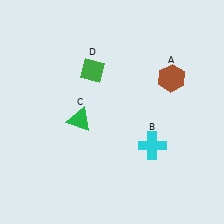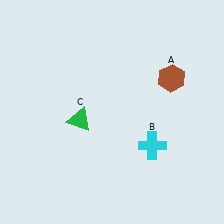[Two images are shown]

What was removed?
The green diamond (D) was removed in Image 2.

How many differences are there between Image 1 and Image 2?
There is 1 difference between the two images.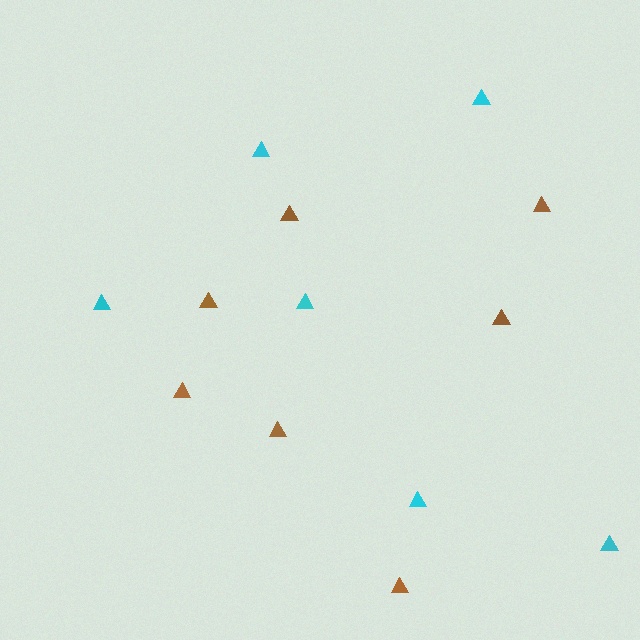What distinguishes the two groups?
There are 2 groups: one group of brown triangles (7) and one group of cyan triangles (6).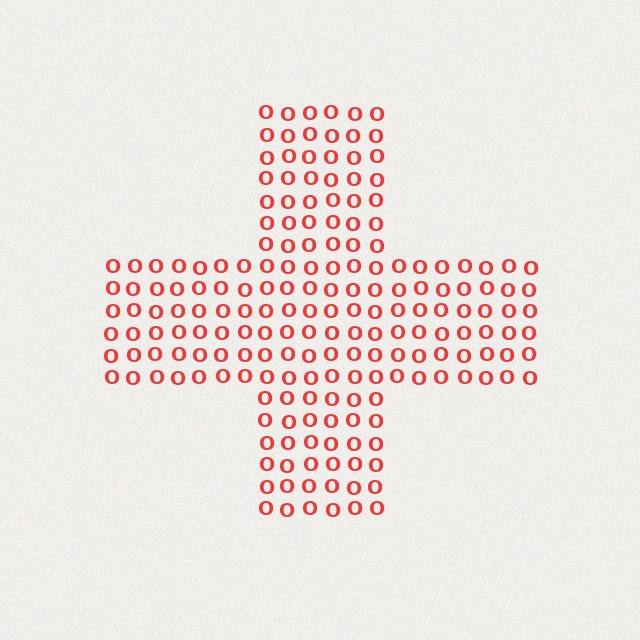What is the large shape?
The large shape is a cross.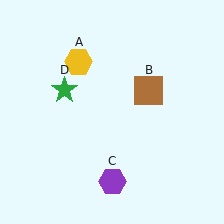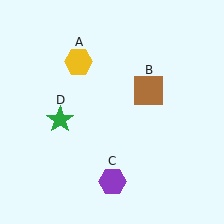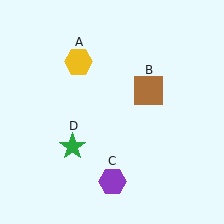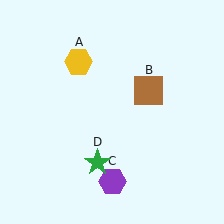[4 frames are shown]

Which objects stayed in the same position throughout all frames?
Yellow hexagon (object A) and brown square (object B) and purple hexagon (object C) remained stationary.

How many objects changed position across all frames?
1 object changed position: green star (object D).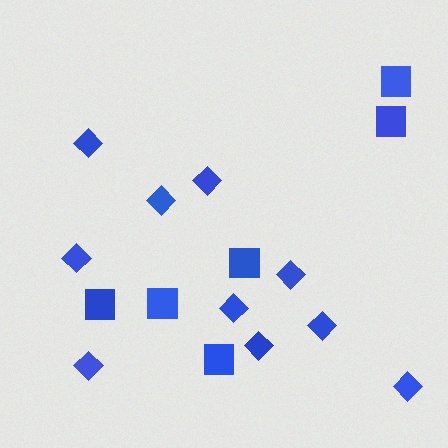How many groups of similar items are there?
There are 2 groups: one group of squares (6) and one group of diamonds (10).